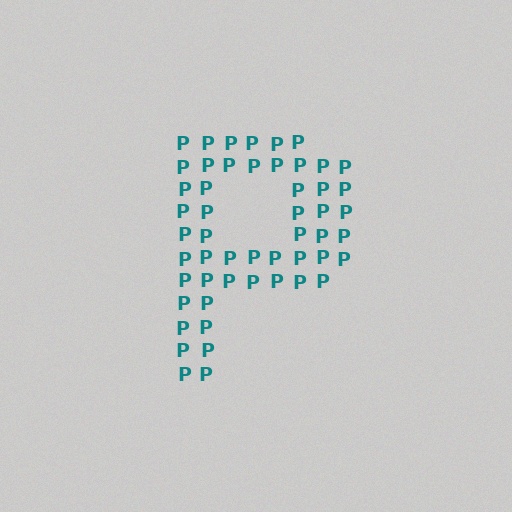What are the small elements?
The small elements are letter P's.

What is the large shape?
The large shape is the letter P.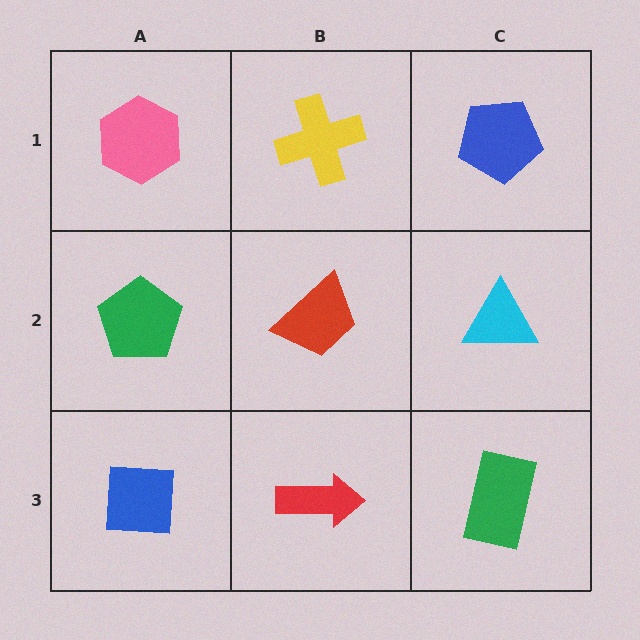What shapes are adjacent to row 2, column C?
A blue pentagon (row 1, column C), a green rectangle (row 3, column C), a red trapezoid (row 2, column B).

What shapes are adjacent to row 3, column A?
A green pentagon (row 2, column A), a red arrow (row 3, column B).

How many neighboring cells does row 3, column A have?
2.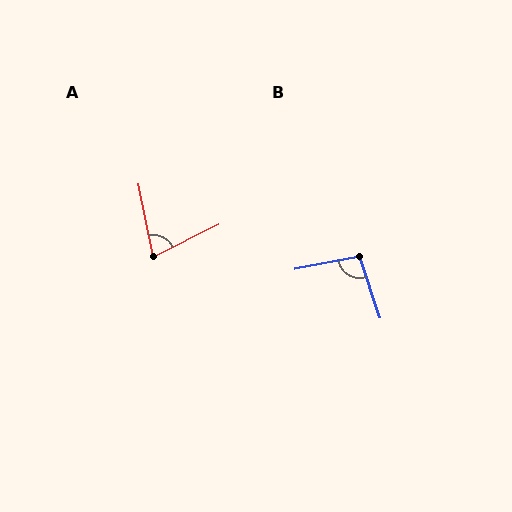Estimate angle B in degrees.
Approximately 97 degrees.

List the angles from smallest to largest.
A (75°), B (97°).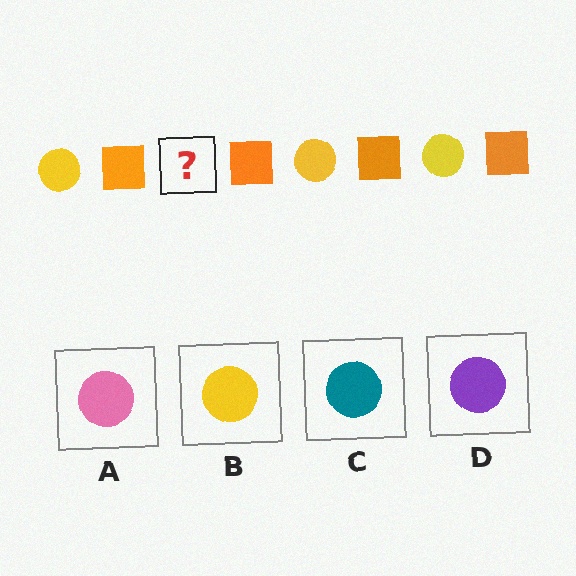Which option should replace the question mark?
Option B.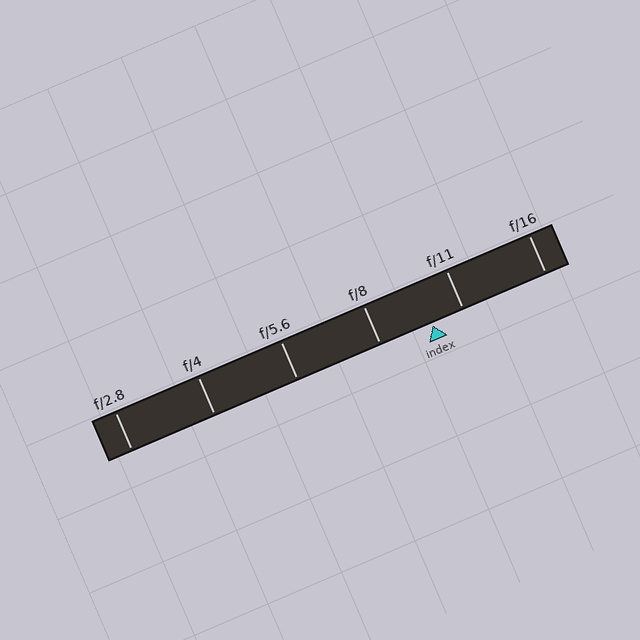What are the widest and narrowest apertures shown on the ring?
The widest aperture shown is f/2.8 and the narrowest is f/16.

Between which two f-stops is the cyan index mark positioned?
The index mark is between f/8 and f/11.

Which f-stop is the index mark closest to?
The index mark is closest to f/11.